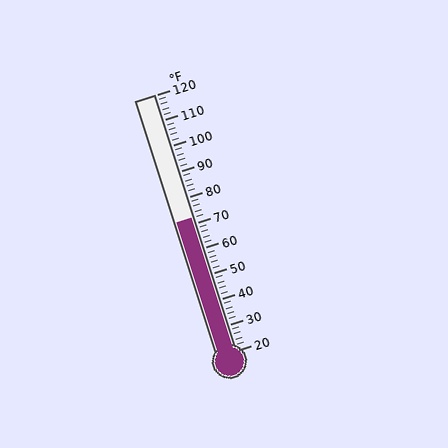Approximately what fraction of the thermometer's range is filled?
The thermometer is filled to approximately 50% of its range.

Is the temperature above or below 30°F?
The temperature is above 30°F.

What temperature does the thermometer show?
The thermometer shows approximately 72°F.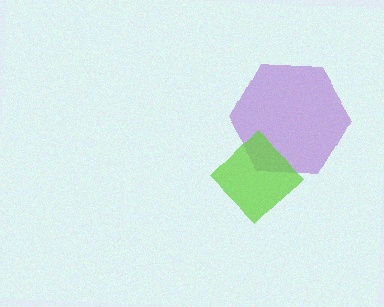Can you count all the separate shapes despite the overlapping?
Yes, there are 2 separate shapes.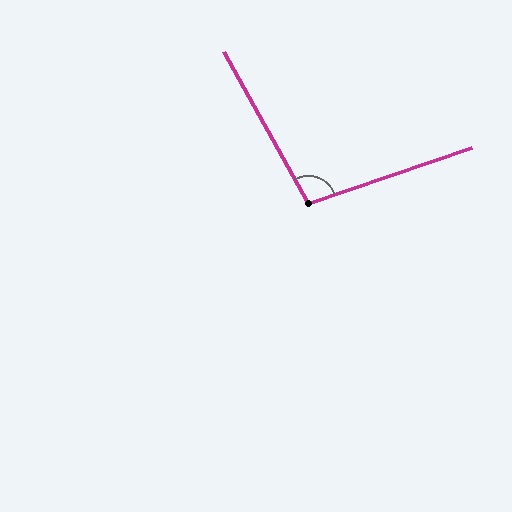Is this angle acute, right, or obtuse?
It is obtuse.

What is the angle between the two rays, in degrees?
Approximately 100 degrees.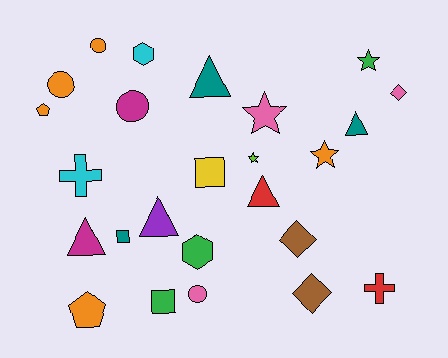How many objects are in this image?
There are 25 objects.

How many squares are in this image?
There are 3 squares.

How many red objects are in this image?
There are 2 red objects.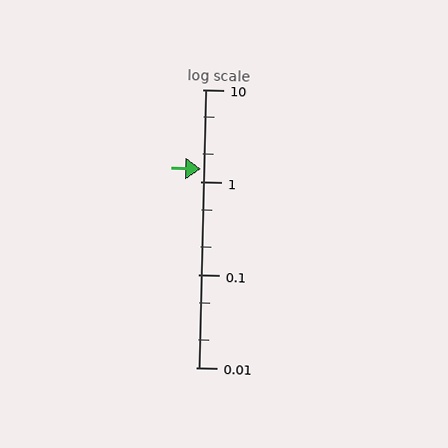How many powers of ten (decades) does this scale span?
The scale spans 3 decades, from 0.01 to 10.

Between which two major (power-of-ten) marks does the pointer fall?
The pointer is between 1 and 10.